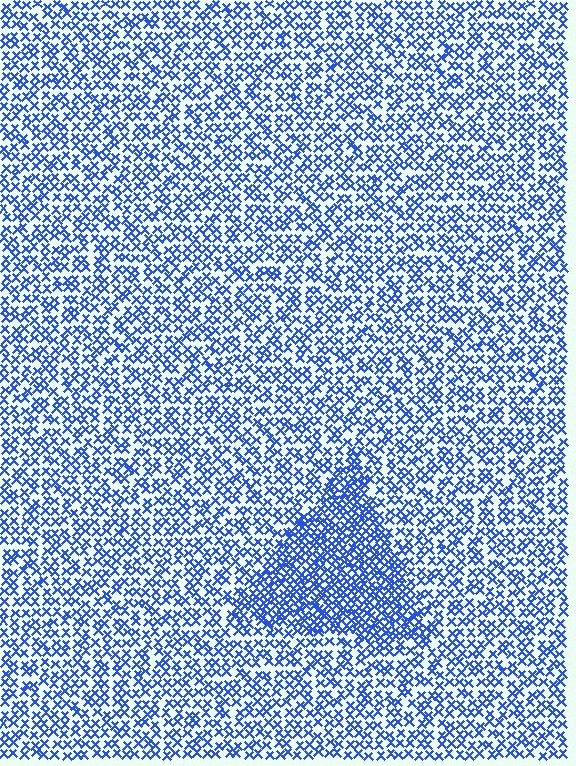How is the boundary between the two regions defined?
The boundary is defined by a change in element density (approximately 1.8x ratio). All elements are the same color, size, and shape.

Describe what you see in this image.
The image contains small blue elements arranged at two different densities. A triangle-shaped region is visible where the elements are more densely packed than the surrounding area.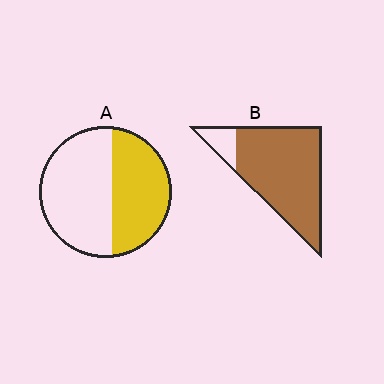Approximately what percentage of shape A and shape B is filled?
A is approximately 45% and B is approximately 85%.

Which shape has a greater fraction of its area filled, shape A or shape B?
Shape B.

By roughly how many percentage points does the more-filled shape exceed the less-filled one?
By roughly 45 percentage points (B over A).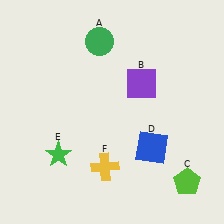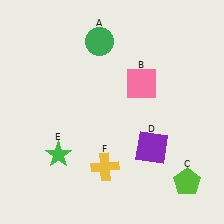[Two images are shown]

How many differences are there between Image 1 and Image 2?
There are 2 differences between the two images.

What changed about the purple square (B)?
In Image 1, B is purple. In Image 2, it changed to pink.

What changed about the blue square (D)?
In Image 1, D is blue. In Image 2, it changed to purple.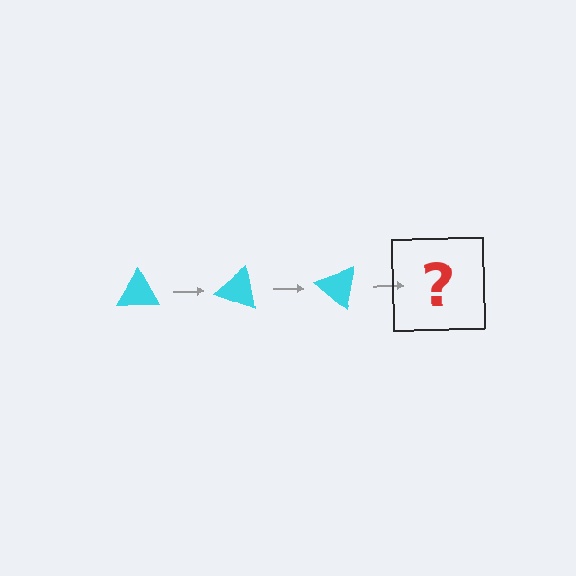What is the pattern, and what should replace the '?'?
The pattern is that the triangle rotates 20 degrees each step. The '?' should be a cyan triangle rotated 60 degrees.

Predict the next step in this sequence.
The next step is a cyan triangle rotated 60 degrees.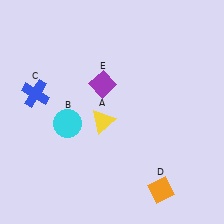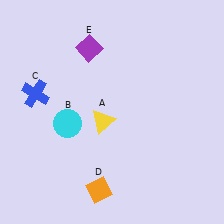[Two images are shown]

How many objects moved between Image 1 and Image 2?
2 objects moved between the two images.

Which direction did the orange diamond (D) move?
The orange diamond (D) moved left.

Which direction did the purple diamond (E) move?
The purple diamond (E) moved up.